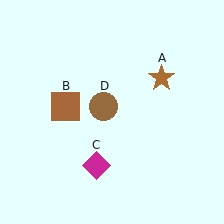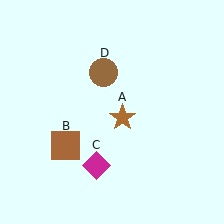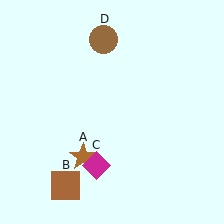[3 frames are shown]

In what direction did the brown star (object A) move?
The brown star (object A) moved down and to the left.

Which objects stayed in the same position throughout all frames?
Magenta diamond (object C) remained stationary.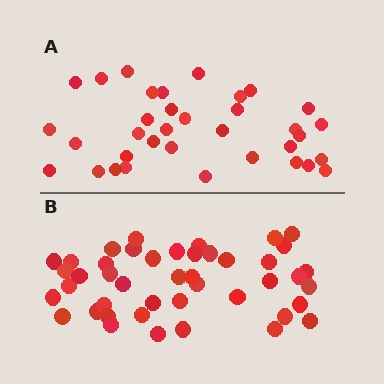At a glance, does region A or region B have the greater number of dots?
Region B (the bottom region) has more dots.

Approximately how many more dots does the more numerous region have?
Region B has roughly 8 or so more dots than region A.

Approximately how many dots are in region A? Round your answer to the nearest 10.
About 40 dots. (The exact count is 35, which rounds to 40.)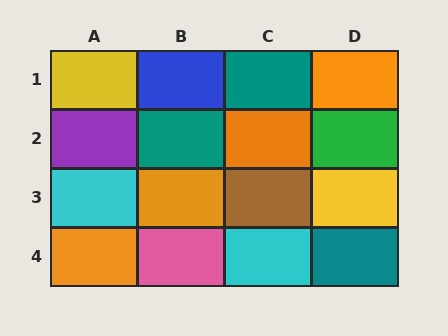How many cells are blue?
1 cell is blue.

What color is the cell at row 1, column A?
Yellow.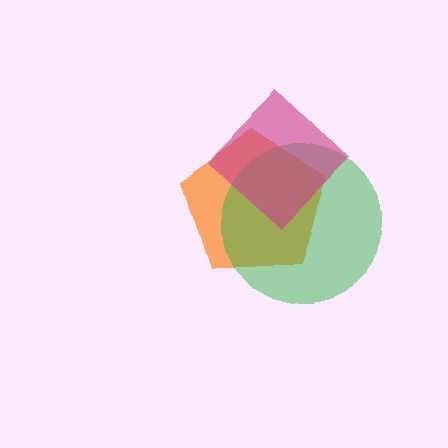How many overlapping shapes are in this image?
There are 3 overlapping shapes in the image.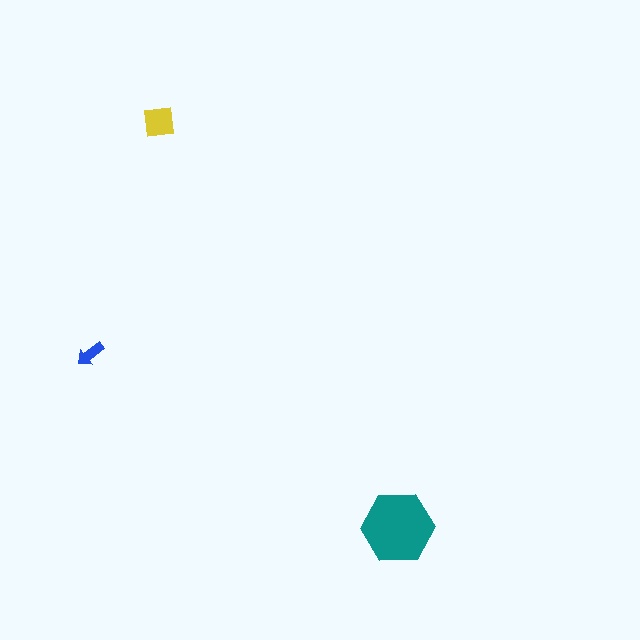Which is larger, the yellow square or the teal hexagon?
The teal hexagon.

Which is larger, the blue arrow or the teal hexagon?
The teal hexagon.